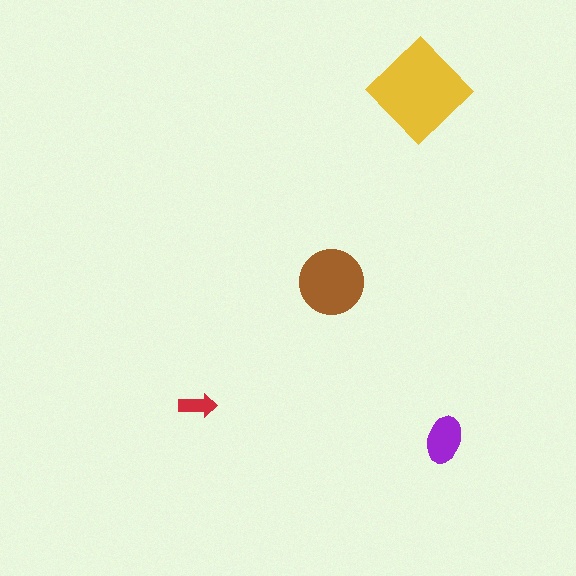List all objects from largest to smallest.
The yellow diamond, the brown circle, the purple ellipse, the red arrow.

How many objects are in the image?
There are 4 objects in the image.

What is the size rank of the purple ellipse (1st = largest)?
3rd.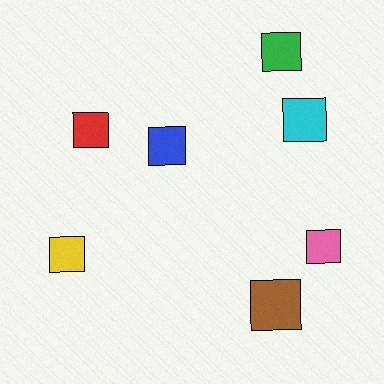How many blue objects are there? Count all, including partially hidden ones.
There is 1 blue object.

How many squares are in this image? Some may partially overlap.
There are 7 squares.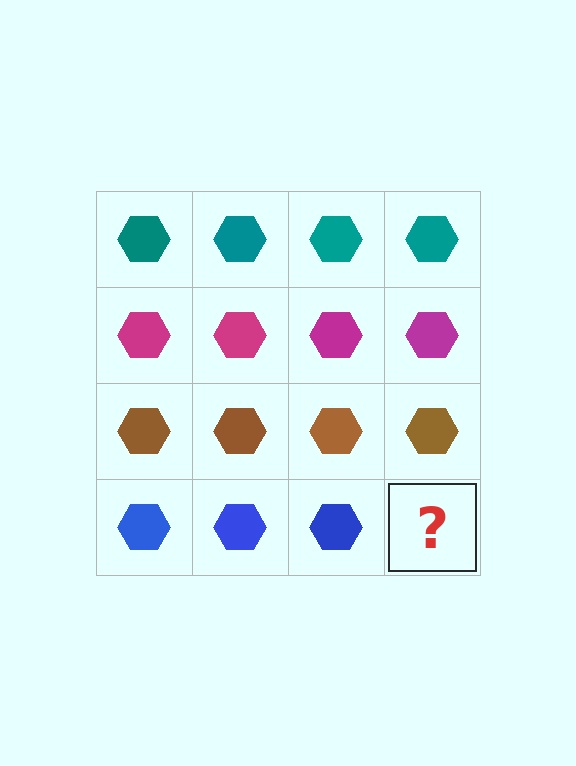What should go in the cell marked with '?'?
The missing cell should contain a blue hexagon.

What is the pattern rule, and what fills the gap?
The rule is that each row has a consistent color. The gap should be filled with a blue hexagon.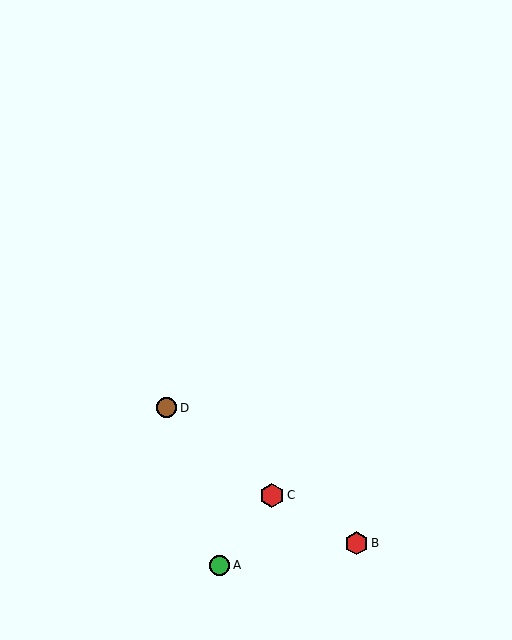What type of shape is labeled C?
Shape C is a red hexagon.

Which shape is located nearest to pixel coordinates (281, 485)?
The red hexagon (labeled C) at (272, 495) is nearest to that location.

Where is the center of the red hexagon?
The center of the red hexagon is at (272, 495).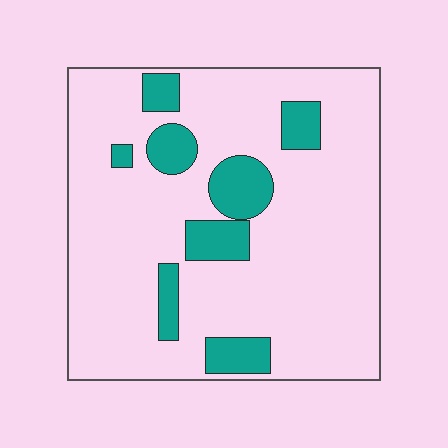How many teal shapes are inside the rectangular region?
8.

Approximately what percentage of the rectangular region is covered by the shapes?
Approximately 15%.